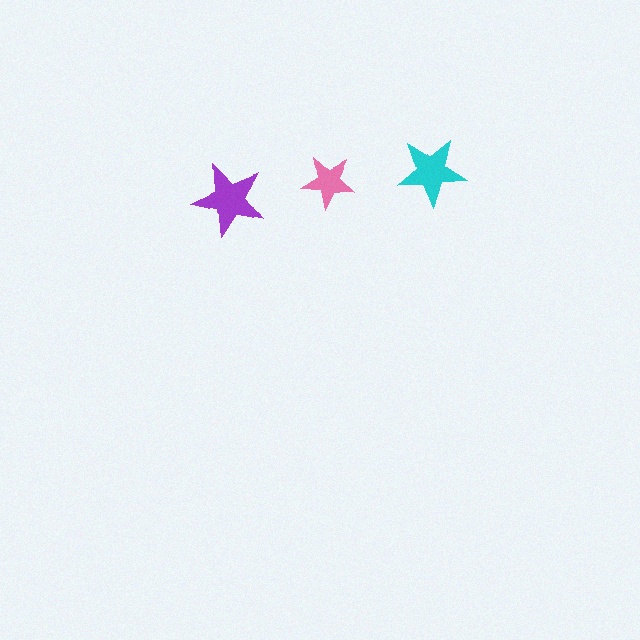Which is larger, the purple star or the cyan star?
The purple one.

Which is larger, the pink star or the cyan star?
The cyan one.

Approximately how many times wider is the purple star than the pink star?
About 1.5 times wider.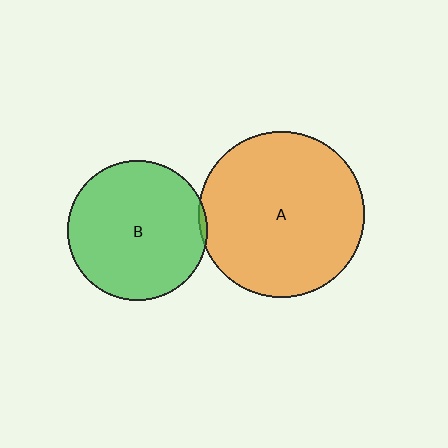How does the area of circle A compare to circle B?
Approximately 1.4 times.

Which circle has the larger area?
Circle A (orange).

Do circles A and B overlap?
Yes.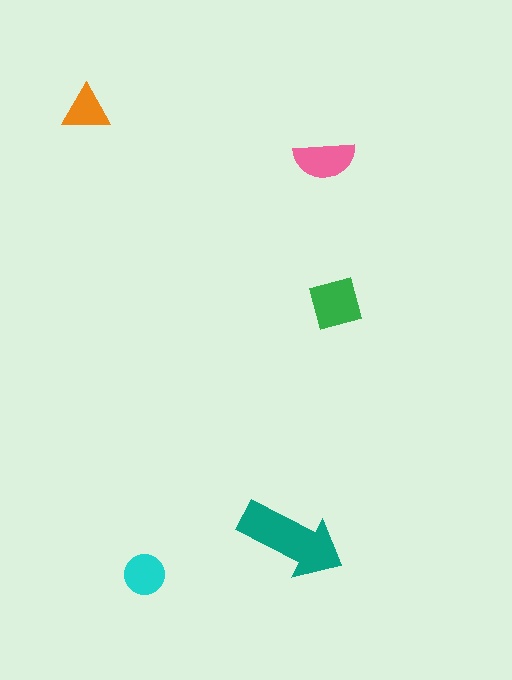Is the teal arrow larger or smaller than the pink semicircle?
Larger.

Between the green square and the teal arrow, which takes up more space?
The teal arrow.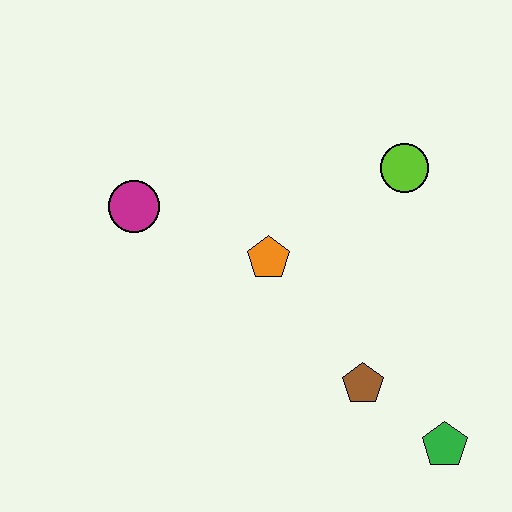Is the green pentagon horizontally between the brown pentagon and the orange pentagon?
No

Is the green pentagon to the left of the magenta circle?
No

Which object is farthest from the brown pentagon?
The magenta circle is farthest from the brown pentagon.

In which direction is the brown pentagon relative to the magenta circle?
The brown pentagon is to the right of the magenta circle.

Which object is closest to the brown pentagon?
The green pentagon is closest to the brown pentagon.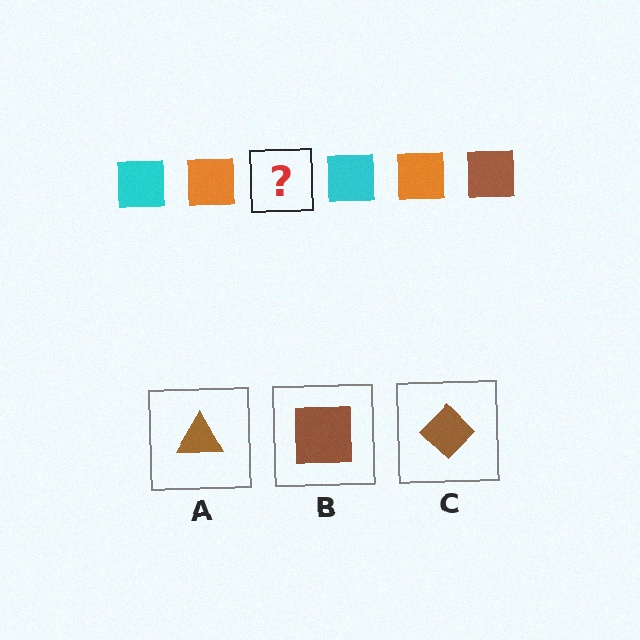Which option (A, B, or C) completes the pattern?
B.